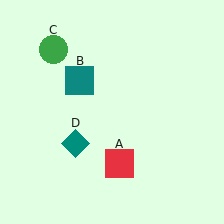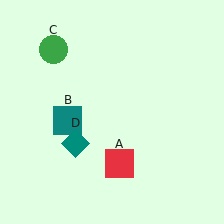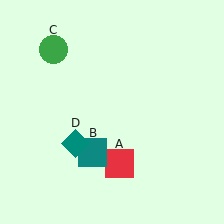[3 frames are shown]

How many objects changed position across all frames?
1 object changed position: teal square (object B).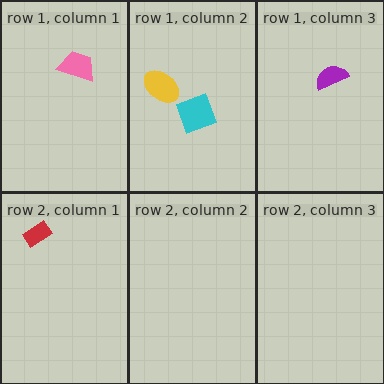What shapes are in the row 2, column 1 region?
The red rectangle.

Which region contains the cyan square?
The row 1, column 2 region.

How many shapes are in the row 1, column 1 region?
1.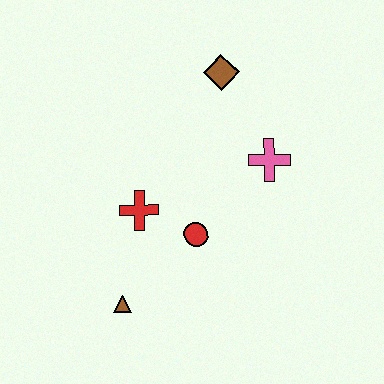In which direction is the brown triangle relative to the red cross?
The brown triangle is below the red cross.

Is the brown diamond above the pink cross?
Yes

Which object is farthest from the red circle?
The brown diamond is farthest from the red circle.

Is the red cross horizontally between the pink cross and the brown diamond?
No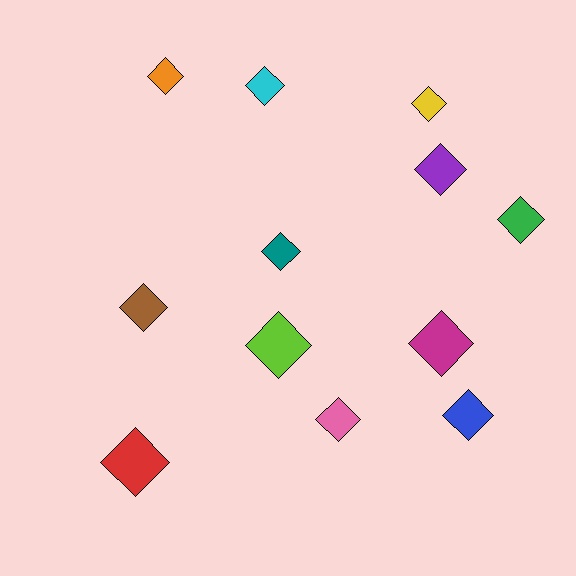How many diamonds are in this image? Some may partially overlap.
There are 12 diamonds.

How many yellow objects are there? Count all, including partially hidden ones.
There is 1 yellow object.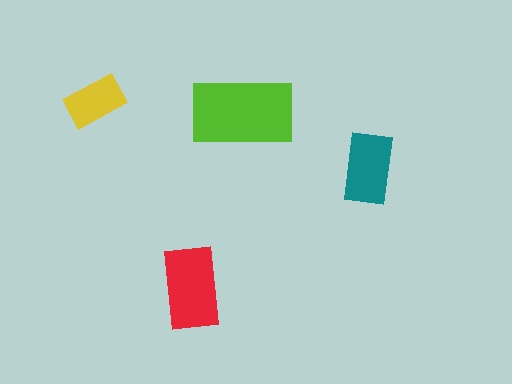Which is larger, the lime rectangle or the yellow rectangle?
The lime one.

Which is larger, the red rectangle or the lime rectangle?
The lime one.